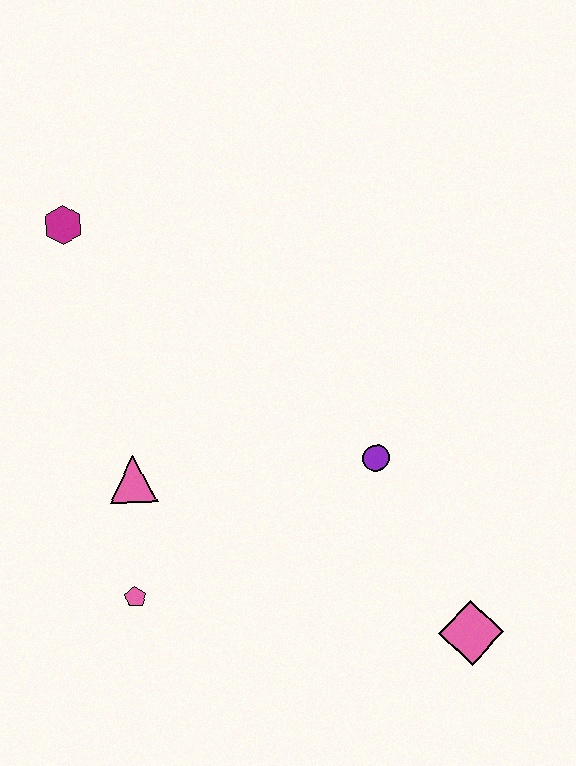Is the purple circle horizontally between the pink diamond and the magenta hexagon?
Yes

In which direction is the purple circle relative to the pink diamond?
The purple circle is above the pink diamond.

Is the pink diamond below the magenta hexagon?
Yes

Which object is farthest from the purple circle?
The magenta hexagon is farthest from the purple circle.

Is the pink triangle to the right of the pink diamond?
No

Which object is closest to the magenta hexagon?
The pink triangle is closest to the magenta hexagon.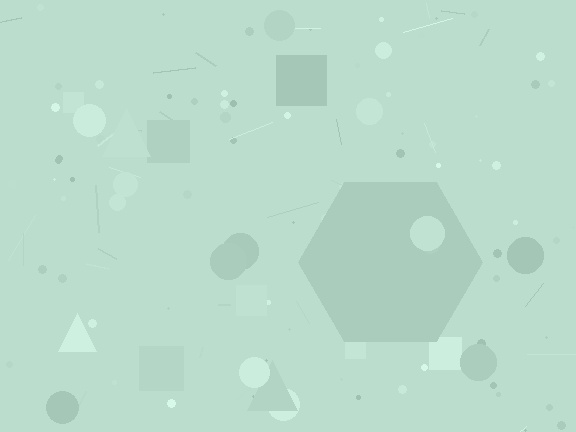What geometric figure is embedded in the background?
A hexagon is embedded in the background.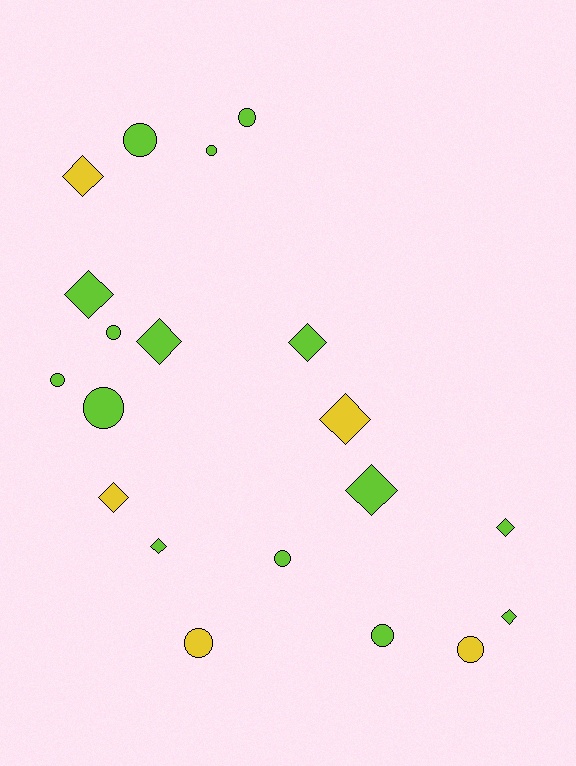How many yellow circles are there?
There are 2 yellow circles.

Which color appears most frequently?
Lime, with 15 objects.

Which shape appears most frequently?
Diamond, with 10 objects.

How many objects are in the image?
There are 20 objects.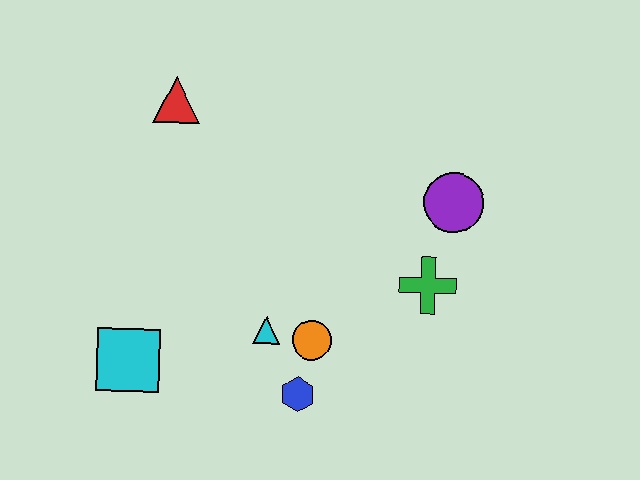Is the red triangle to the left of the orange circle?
Yes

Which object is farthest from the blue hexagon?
The red triangle is farthest from the blue hexagon.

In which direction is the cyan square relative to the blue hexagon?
The cyan square is to the left of the blue hexagon.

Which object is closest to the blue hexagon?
The orange circle is closest to the blue hexagon.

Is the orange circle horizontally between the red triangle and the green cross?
Yes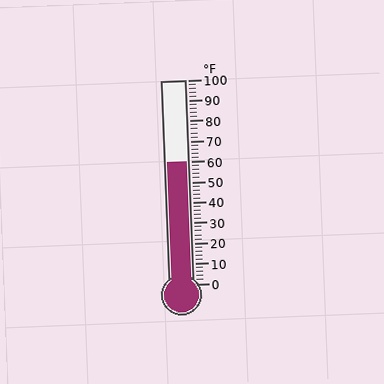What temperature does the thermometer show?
The thermometer shows approximately 60°F.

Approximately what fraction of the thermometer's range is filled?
The thermometer is filled to approximately 60% of its range.